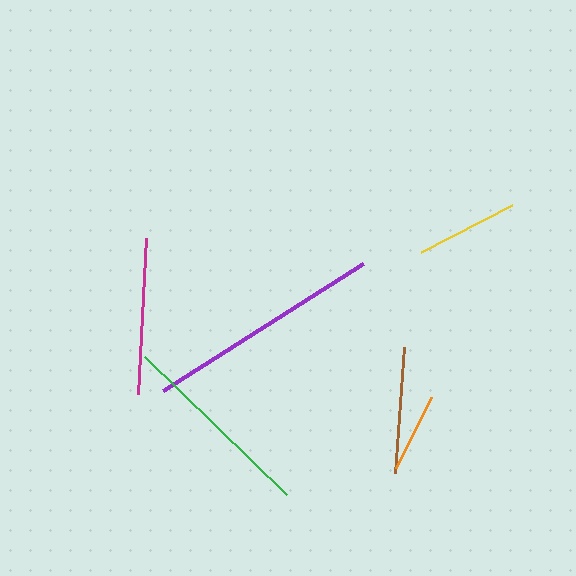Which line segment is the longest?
The purple line is the longest at approximately 237 pixels.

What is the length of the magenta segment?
The magenta segment is approximately 157 pixels long.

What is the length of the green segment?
The green segment is approximately 198 pixels long.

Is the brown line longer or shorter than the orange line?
The brown line is longer than the orange line.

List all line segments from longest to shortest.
From longest to shortest: purple, green, magenta, brown, yellow, orange.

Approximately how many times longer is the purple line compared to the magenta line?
The purple line is approximately 1.5 times the length of the magenta line.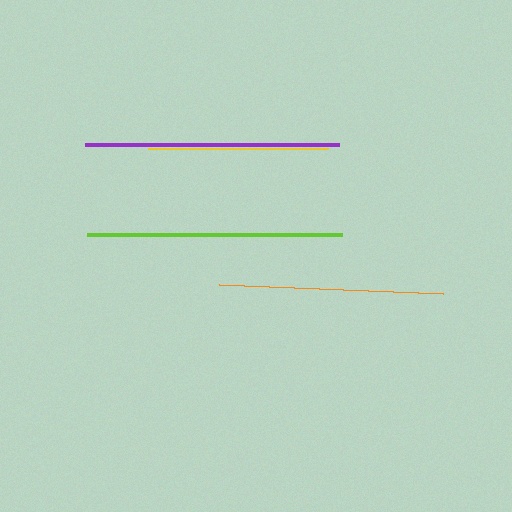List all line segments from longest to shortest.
From longest to shortest: lime, purple, orange, yellow.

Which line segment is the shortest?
The yellow line is the shortest at approximately 180 pixels.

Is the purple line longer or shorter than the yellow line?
The purple line is longer than the yellow line.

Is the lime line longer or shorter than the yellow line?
The lime line is longer than the yellow line.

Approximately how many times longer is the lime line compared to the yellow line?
The lime line is approximately 1.4 times the length of the yellow line.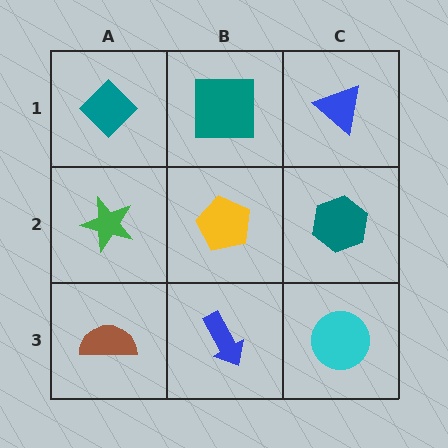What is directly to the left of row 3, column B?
A brown semicircle.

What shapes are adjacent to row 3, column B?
A yellow pentagon (row 2, column B), a brown semicircle (row 3, column A), a cyan circle (row 3, column C).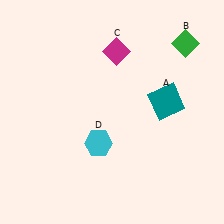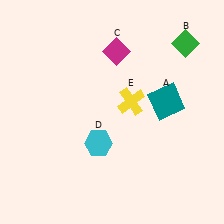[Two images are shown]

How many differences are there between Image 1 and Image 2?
There is 1 difference between the two images.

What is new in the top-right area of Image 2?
A yellow cross (E) was added in the top-right area of Image 2.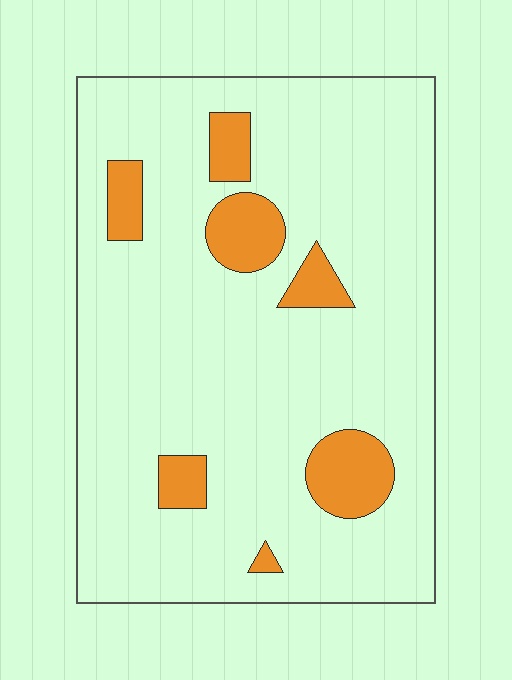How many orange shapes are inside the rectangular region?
7.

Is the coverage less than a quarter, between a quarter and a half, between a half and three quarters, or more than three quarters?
Less than a quarter.